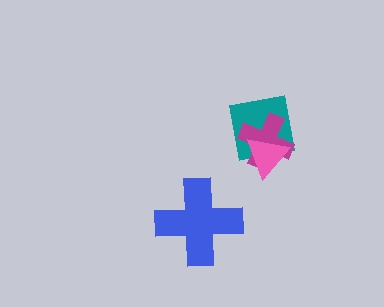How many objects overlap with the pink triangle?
2 objects overlap with the pink triangle.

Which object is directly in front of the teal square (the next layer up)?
The magenta cross is directly in front of the teal square.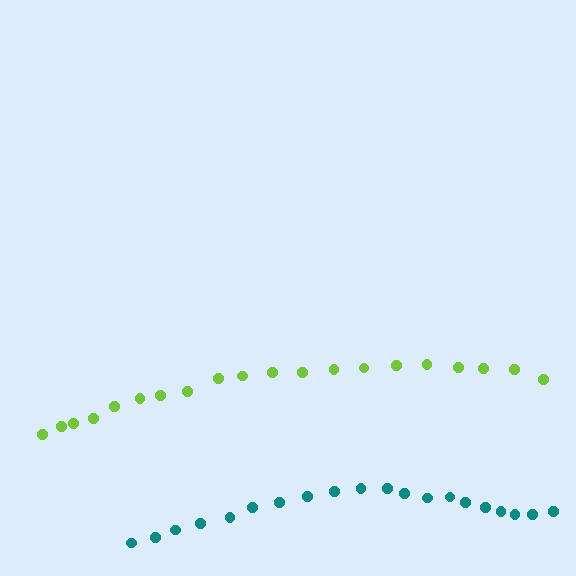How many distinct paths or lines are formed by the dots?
There are 2 distinct paths.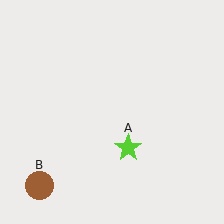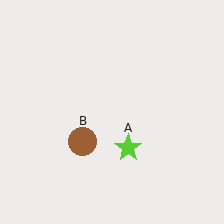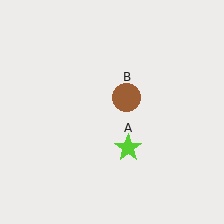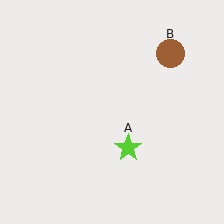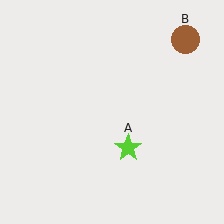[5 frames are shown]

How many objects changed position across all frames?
1 object changed position: brown circle (object B).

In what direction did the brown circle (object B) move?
The brown circle (object B) moved up and to the right.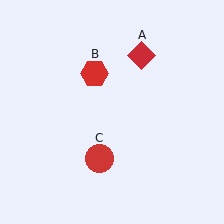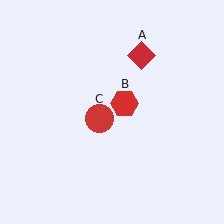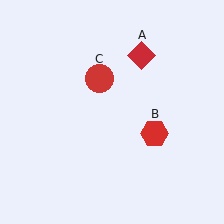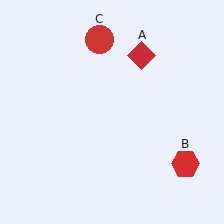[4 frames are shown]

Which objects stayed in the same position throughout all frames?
Red diamond (object A) remained stationary.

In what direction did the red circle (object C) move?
The red circle (object C) moved up.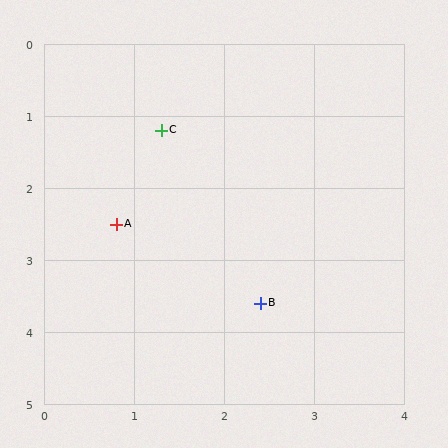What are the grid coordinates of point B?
Point B is at approximately (2.4, 3.6).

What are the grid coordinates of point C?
Point C is at approximately (1.3, 1.2).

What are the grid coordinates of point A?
Point A is at approximately (0.8, 2.5).